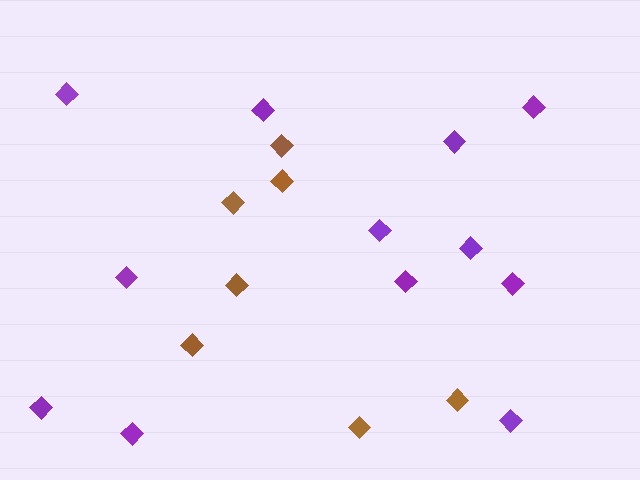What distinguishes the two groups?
There are 2 groups: one group of purple diamonds (12) and one group of brown diamonds (7).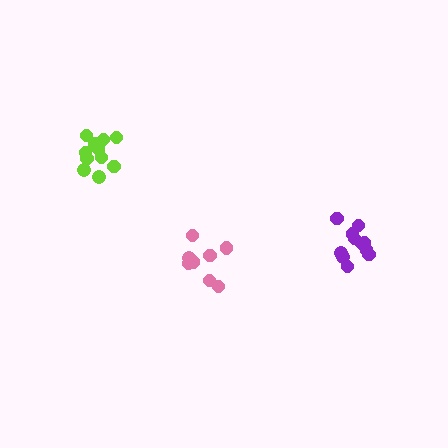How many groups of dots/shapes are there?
There are 3 groups.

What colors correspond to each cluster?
The clusters are colored: lime, pink, purple.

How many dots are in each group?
Group 1: 11 dots, Group 2: 8 dots, Group 3: 11 dots (30 total).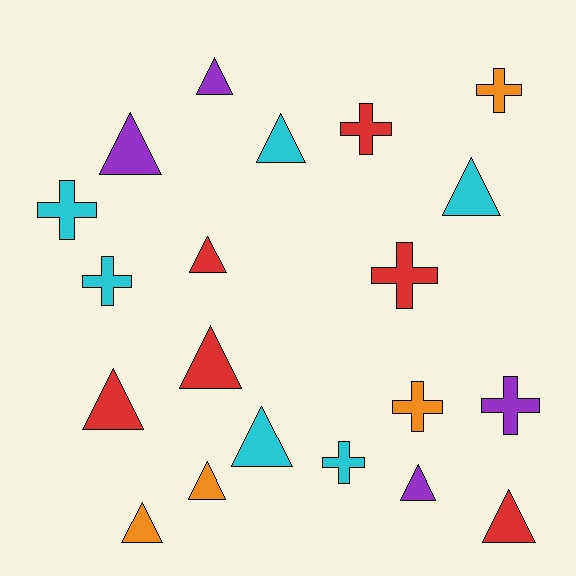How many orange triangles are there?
There are 2 orange triangles.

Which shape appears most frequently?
Triangle, with 12 objects.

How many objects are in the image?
There are 20 objects.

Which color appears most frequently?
Red, with 6 objects.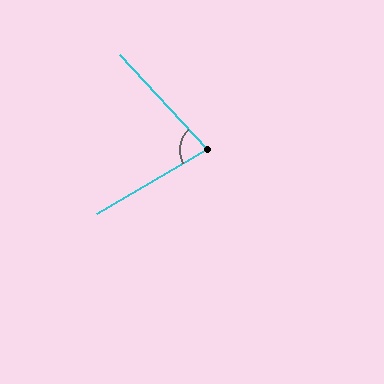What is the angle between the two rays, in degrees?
Approximately 77 degrees.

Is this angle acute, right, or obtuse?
It is acute.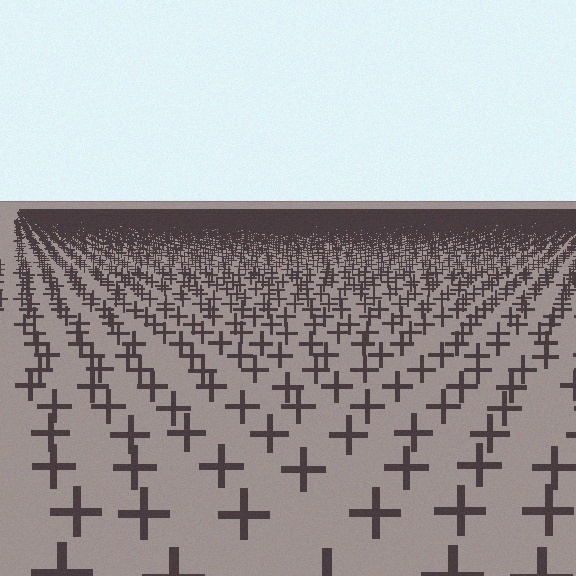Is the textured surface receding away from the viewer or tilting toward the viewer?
The surface is receding away from the viewer. Texture elements get smaller and denser toward the top.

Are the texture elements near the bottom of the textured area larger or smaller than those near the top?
Larger. Near the bottom, elements are closer to the viewer and appear at a bigger on-screen size.